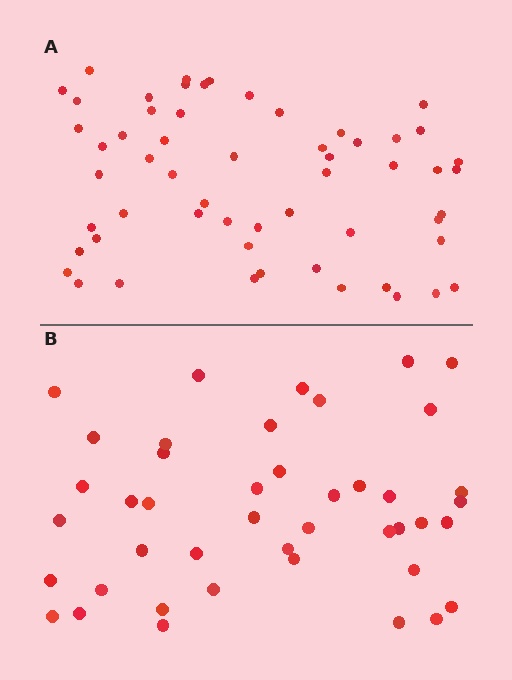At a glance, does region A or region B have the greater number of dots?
Region A (the top region) has more dots.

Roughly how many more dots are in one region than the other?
Region A has approximately 15 more dots than region B.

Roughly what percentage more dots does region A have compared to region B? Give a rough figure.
About 35% more.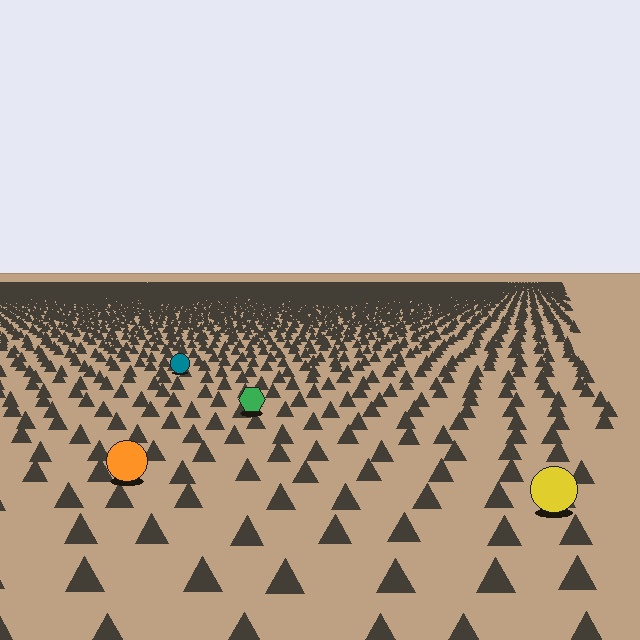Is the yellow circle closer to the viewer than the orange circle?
Yes. The yellow circle is closer — you can tell from the texture gradient: the ground texture is coarser near it.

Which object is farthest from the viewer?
The teal circle is farthest from the viewer. It appears smaller and the ground texture around it is denser.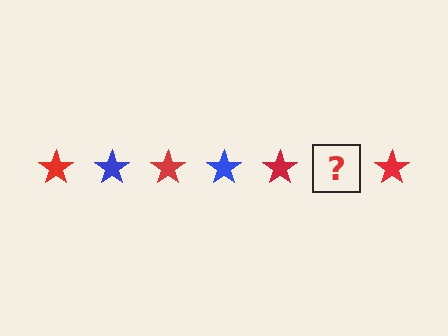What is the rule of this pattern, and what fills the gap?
The rule is that the pattern cycles through red, blue stars. The gap should be filled with a blue star.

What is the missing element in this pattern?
The missing element is a blue star.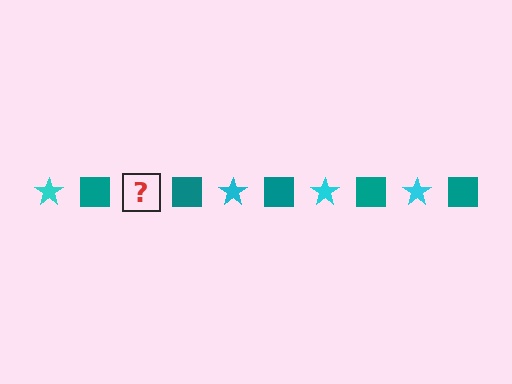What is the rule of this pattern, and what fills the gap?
The rule is that the pattern alternates between cyan star and teal square. The gap should be filled with a cyan star.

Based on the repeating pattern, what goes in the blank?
The blank should be a cyan star.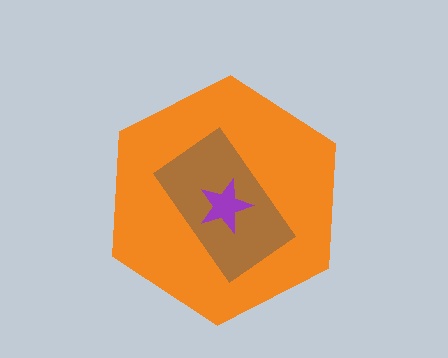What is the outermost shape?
The orange hexagon.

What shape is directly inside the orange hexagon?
The brown rectangle.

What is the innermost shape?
The purple star.